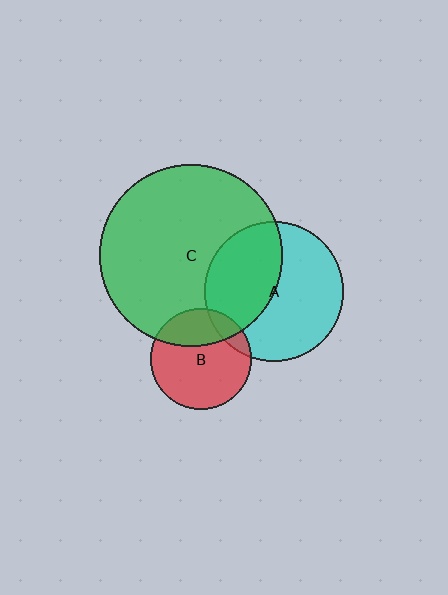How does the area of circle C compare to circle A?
Approximately 1.7 times.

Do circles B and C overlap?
Yes.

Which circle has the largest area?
Circle C (green).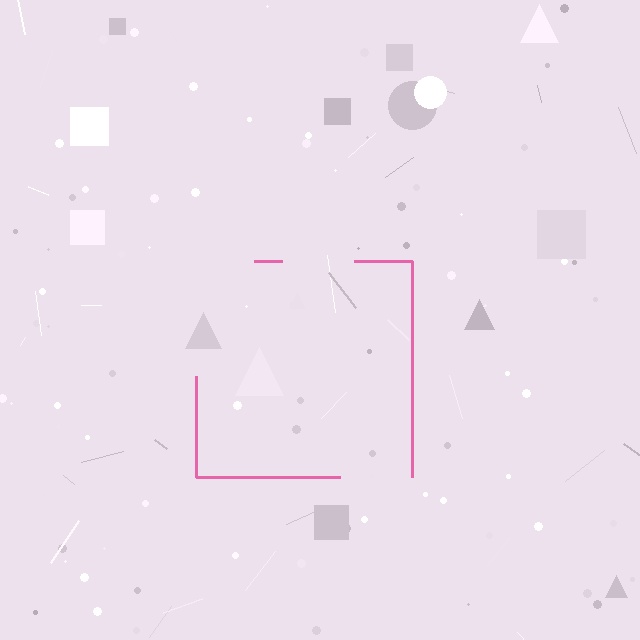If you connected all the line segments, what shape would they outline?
They would outline a square.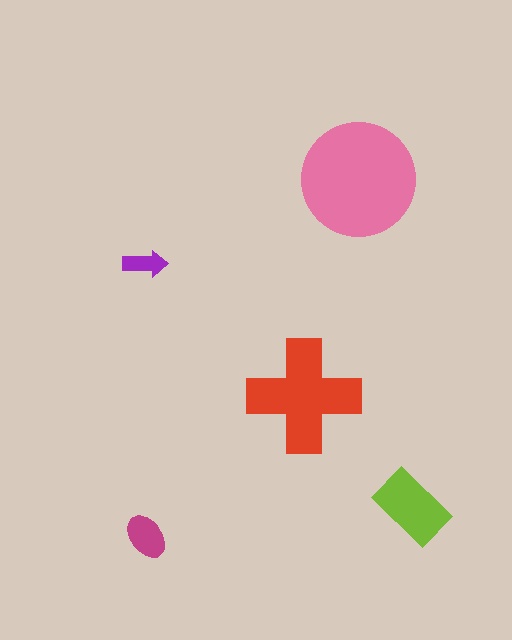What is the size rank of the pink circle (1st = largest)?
1st.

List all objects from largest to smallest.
The pink circle, the red cross, the lime rectangle, the magenta ellipse, the purple arrow.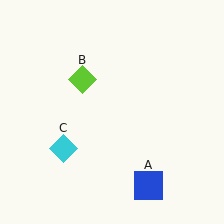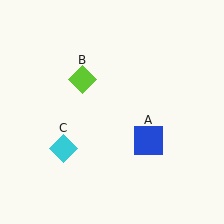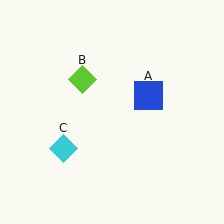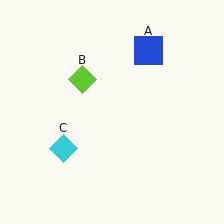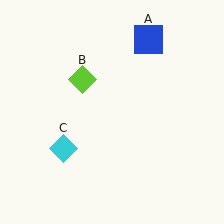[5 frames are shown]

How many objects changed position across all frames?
1 object changed position: blue square (object A).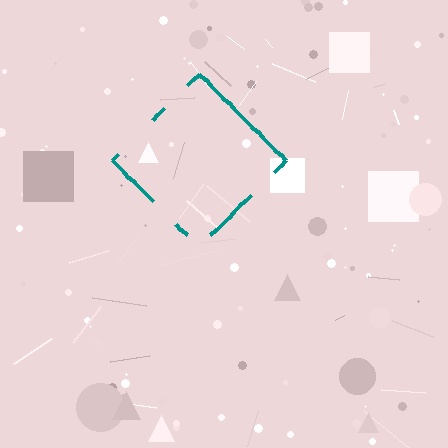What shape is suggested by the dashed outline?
The dashed outline suggests a diamond.